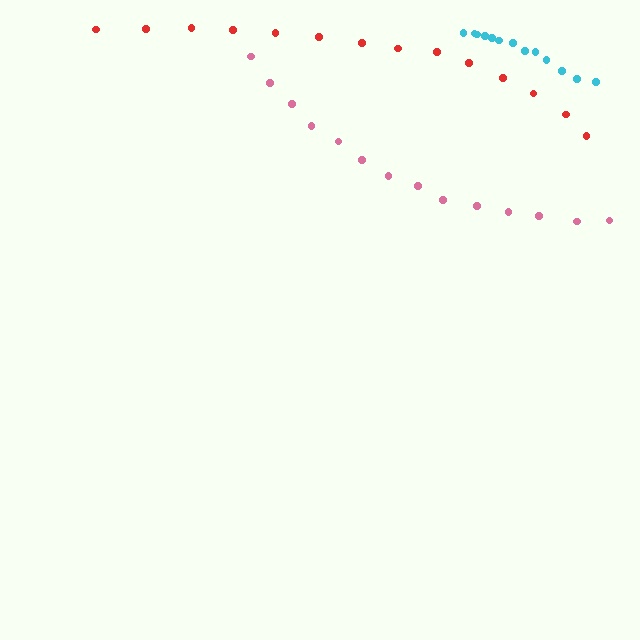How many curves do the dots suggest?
There are 3 distinct paths.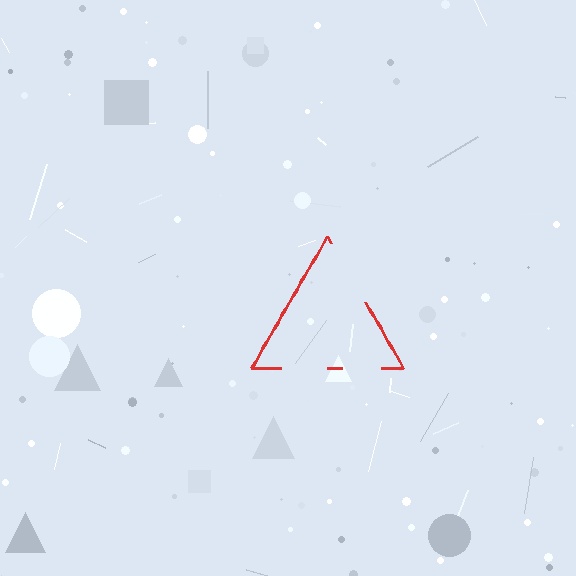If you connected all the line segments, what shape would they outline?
They would outline a triangle.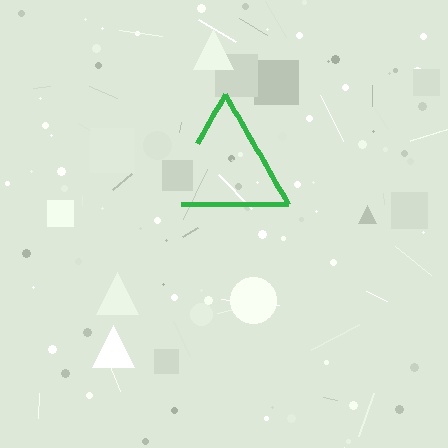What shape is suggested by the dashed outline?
The dashed outline suggests a triangle.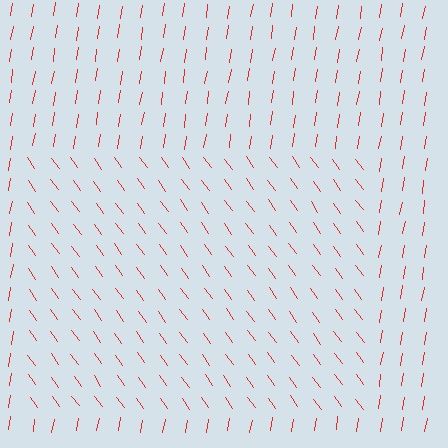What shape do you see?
I see a rectangle.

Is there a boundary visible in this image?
Yes, there is a texture boundary formed by a change in line orientation.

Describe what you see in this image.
The image is filled with small red line segments. A rectangle region in the image has lines oriented differently from the surrounding lines, creating a visible texture boundary.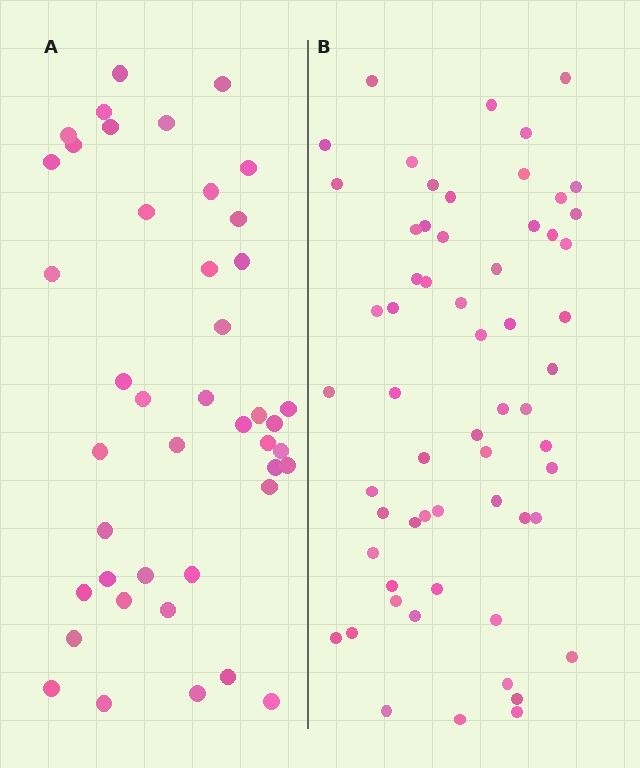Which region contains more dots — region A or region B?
Region B (the right region) has more dots.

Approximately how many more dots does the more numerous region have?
Region B has approximately 15 more dots than region A.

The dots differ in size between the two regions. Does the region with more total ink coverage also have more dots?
No. Region A has more total ink coverage because its dots are larger, but region B actually contains more individual dots. Total area can be misleading — the number of items is what matters here.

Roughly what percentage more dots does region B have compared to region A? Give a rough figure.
About 40% more.